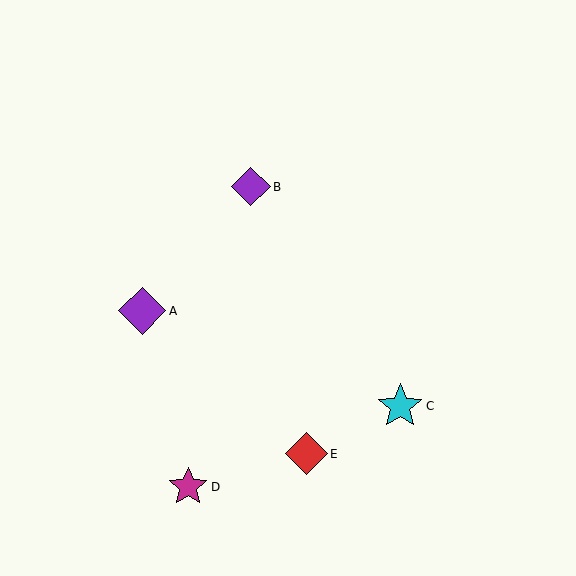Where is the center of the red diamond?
The center of the red diamond is at (306, 454).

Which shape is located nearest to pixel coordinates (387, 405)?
The cyan star (labeled C) at (400, 406) is nearest to that location.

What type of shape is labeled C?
Shape C is a cyan star.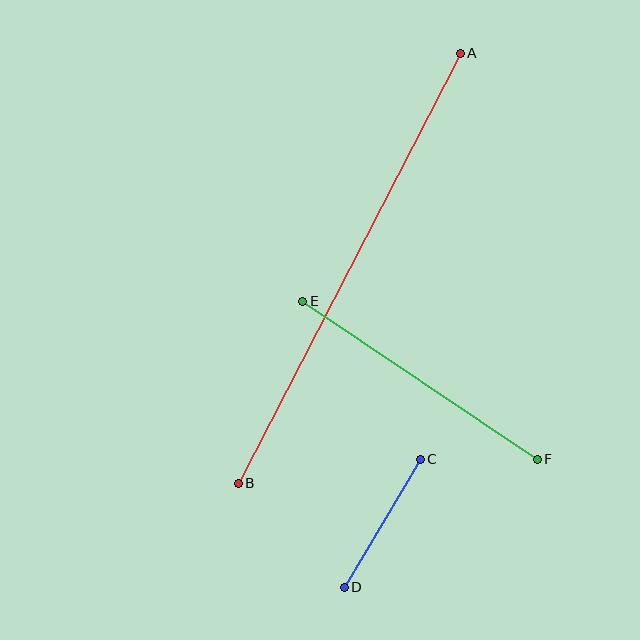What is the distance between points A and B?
The distance is approximately 484 pixels.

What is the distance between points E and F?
The distance is approximately 283 pixels.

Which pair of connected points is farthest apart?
Points A and B are farthest apart.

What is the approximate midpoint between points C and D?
The midpoint is at approximately (382, 523) pixels.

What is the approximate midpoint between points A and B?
The midpoint is at approximately (349, 268) pixels.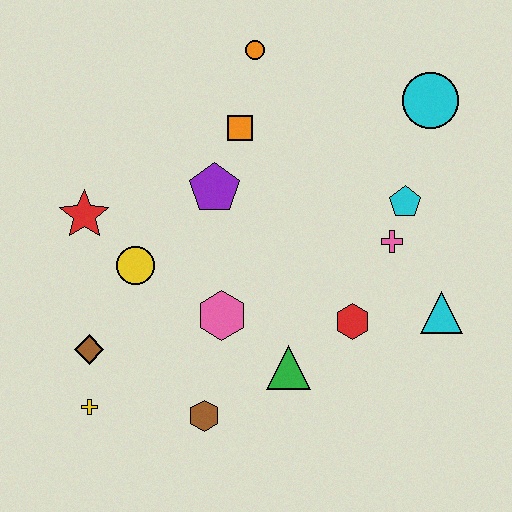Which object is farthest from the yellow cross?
The cyan circle is farthest from the yellow cross.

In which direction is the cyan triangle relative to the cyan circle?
The cyan triangle is below the cyan circle.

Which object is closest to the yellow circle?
The red star is closest to the yellow circle.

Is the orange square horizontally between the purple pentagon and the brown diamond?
No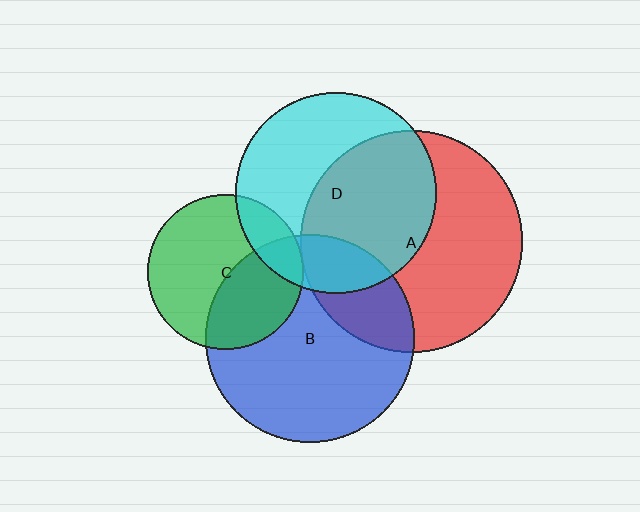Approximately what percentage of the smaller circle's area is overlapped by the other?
Approximately 5%.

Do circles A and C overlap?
Yes.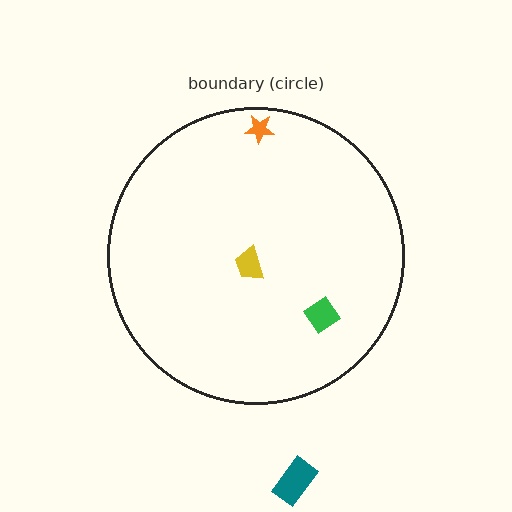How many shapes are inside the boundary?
3 inside, 1 outside.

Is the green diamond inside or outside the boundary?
Inside.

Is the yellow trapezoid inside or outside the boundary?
Inside.